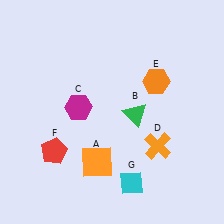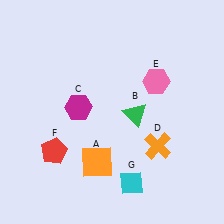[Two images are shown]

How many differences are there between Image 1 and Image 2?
There is 1 difference between the two images.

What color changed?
The hexagon (E) changed from orange in Image 1 to pink in Image 2.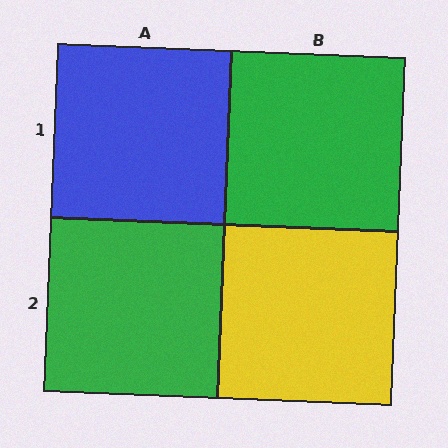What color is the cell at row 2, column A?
Green.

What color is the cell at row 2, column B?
Yellow.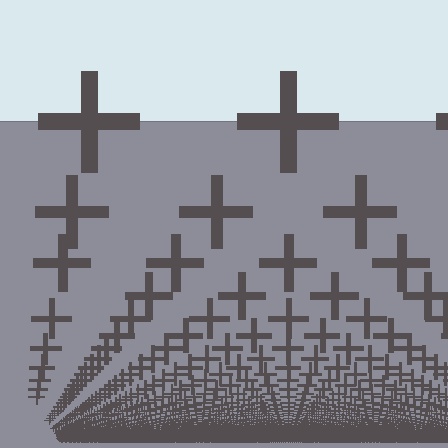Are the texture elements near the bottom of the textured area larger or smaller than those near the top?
Smaller. The gradient is inverted — elements near the bottom are smaller and denser.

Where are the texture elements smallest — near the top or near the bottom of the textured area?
Near the bottom.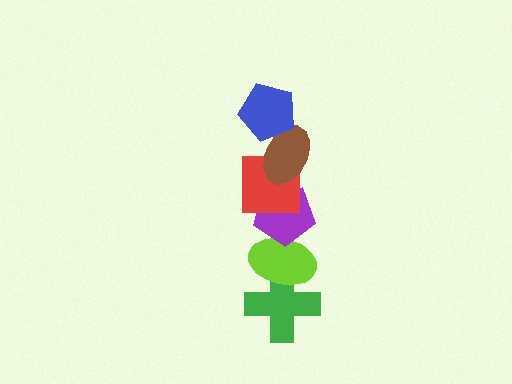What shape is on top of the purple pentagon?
The red square is on top of the purple pentagon.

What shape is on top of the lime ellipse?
The purple pentagon is on top of the lime ellipse.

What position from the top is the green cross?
The green cross is 6th from the top.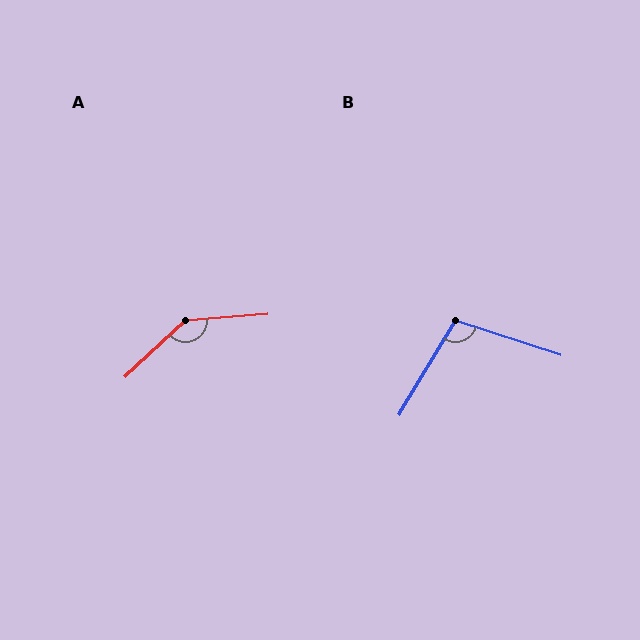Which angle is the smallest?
B, at approximately 103 degrees.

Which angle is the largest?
A, at approximately 141 degrees.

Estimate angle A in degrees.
Approximately 141 degrees.